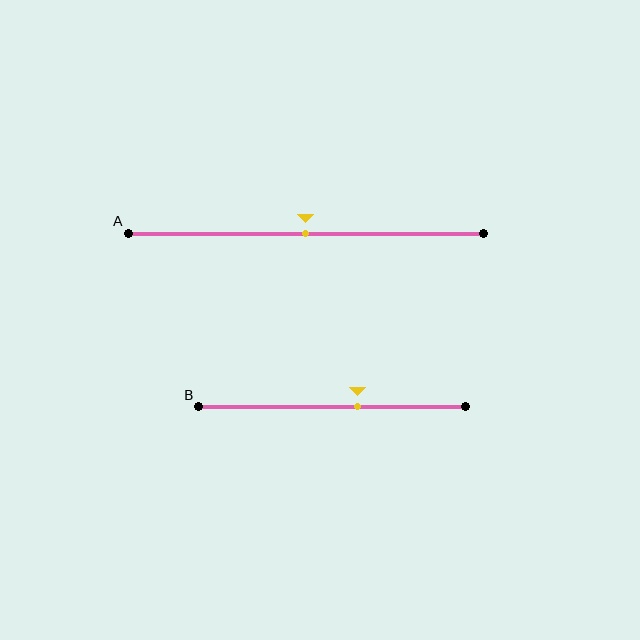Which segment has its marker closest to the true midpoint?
Segment A has its marker closest to the true midpoint.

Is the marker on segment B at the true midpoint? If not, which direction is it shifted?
No, the marker on segment B is shifted to the right by about 9% of the segment length.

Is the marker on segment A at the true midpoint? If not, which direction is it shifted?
Yes, the marker on segment A is at the true midpoint.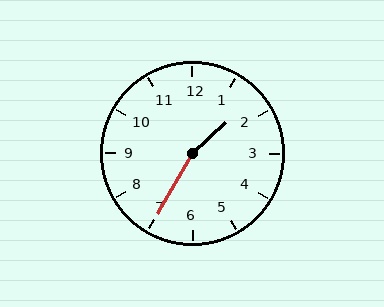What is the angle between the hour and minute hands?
Approximately 162 degrees.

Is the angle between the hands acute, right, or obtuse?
It is obtuse.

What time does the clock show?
1:35.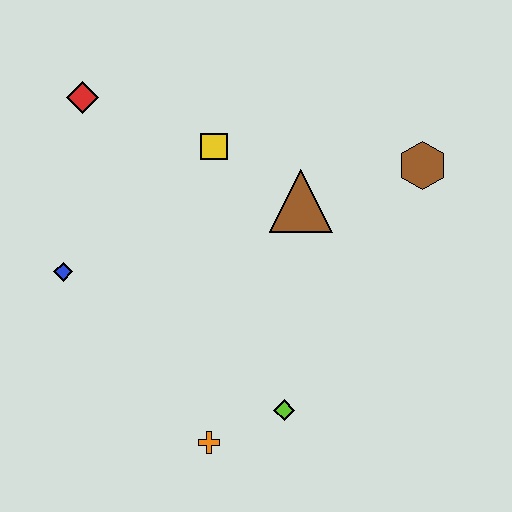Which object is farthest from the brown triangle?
The orange cross is farthest from the brown triangle.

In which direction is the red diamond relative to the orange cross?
The red diamond is above the orange cross.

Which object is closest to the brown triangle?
The yellow square is closest to the brown triangle.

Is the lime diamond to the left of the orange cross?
No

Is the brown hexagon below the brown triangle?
No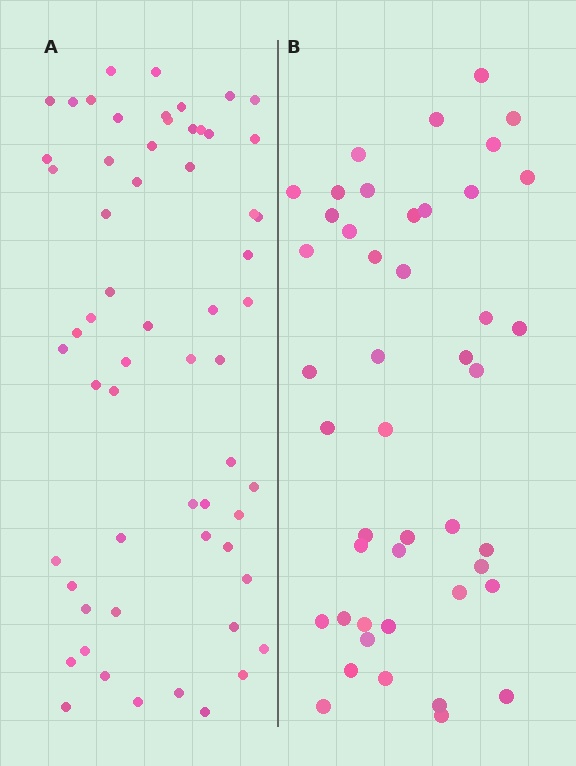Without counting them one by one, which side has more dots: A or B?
Region A (the left region) has more dots.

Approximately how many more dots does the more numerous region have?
Region A has approximately 15 more dots than region B.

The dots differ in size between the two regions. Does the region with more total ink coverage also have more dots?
No. Region B has more total ink coverage because its dots are larger, but region A actually contains more individual dots. Total area can be misleading — the number of items is what matters here.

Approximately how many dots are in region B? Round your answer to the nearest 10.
About 40 dots. (The exact count is 45, which rounds to 40.)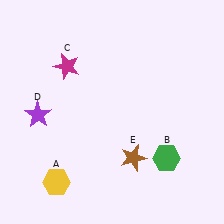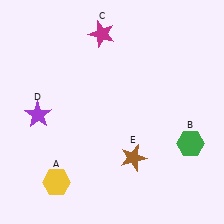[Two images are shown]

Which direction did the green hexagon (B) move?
The green hexagon (B) moved right.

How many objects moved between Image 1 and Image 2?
2 objects moved between the two images.